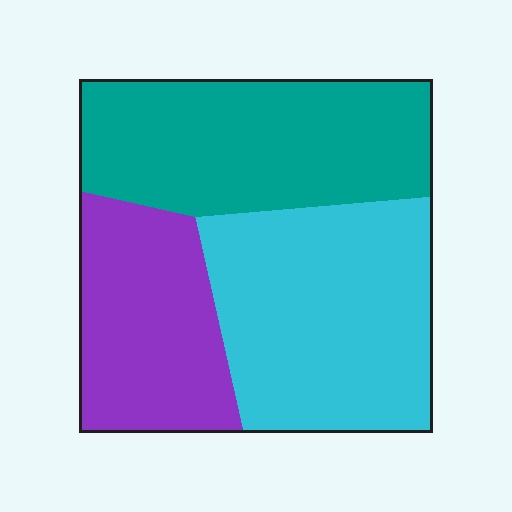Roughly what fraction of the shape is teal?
Teal takes up about three eighths (3/8) of the shape.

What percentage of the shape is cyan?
Cyan takes up between a quarter and a half of the shape.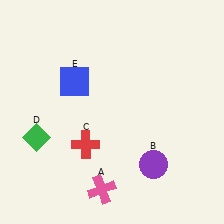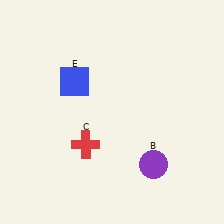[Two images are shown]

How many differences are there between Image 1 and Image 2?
There are 2 differences between the two images.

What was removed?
The green diamond (D), the pink cross (A) were removed in Image 2.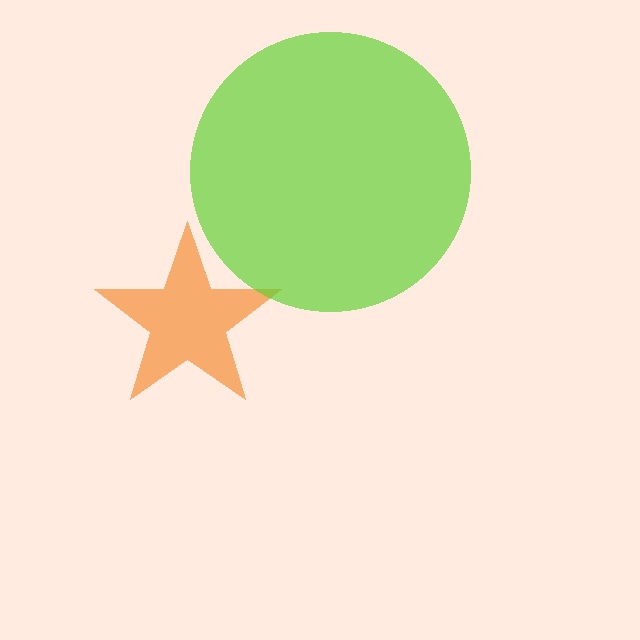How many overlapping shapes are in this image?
There are 2 overlapping shapes in the image.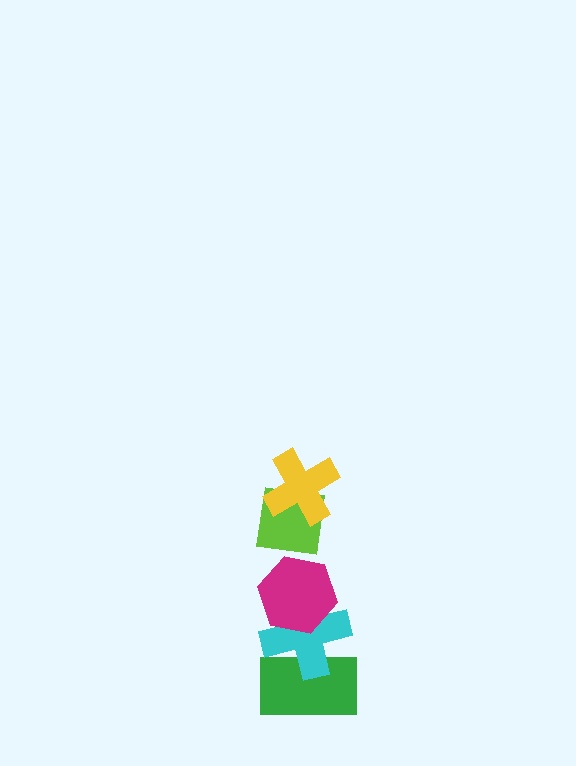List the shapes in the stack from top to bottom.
From top to bottom: the yellow cross, the lime square, the magenta hexagon, the cyan cross, the green rectangle.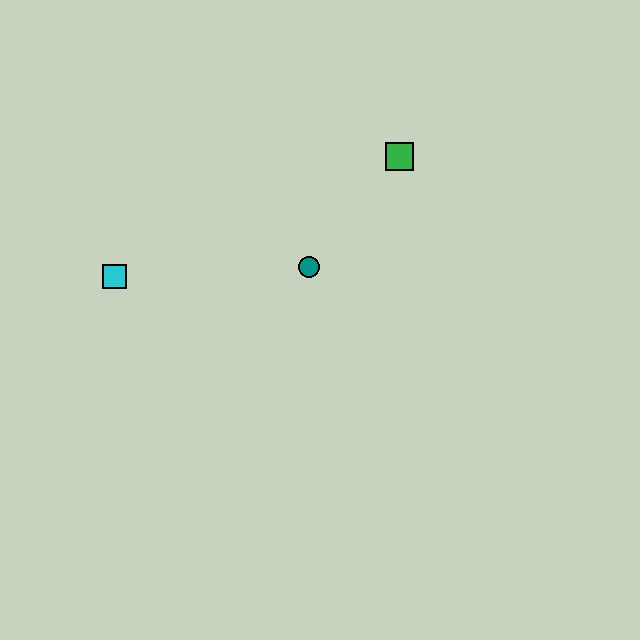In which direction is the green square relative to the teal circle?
The green square is above the teal circle.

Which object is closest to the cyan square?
The teal circle is closest to the cyan square.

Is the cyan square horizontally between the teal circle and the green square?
No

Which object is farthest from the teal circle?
The cyan square is farthest from the teal circle.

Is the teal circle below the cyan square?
No